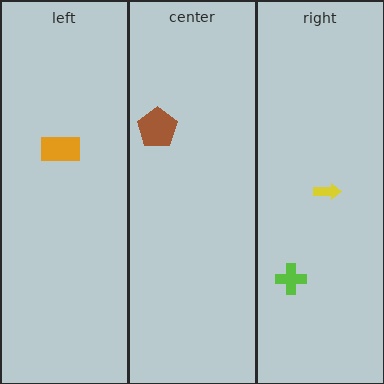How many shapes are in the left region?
1.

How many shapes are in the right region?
2.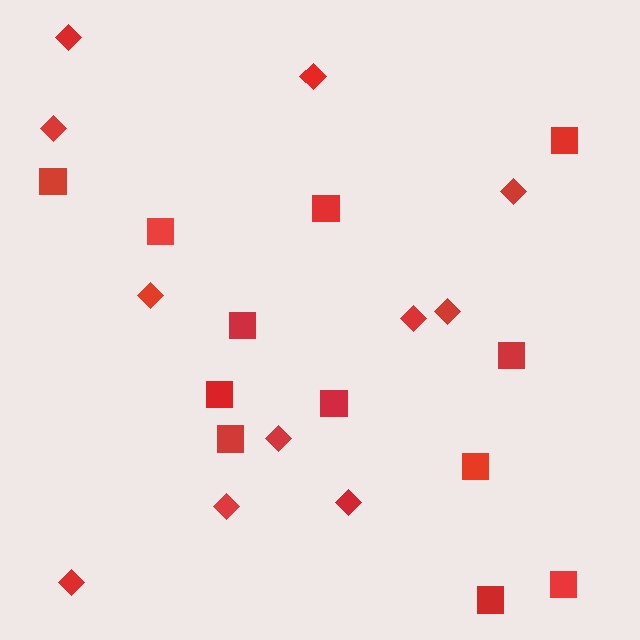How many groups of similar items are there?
There are 2 groups: one group of diamonds (11) and one group of squares (12).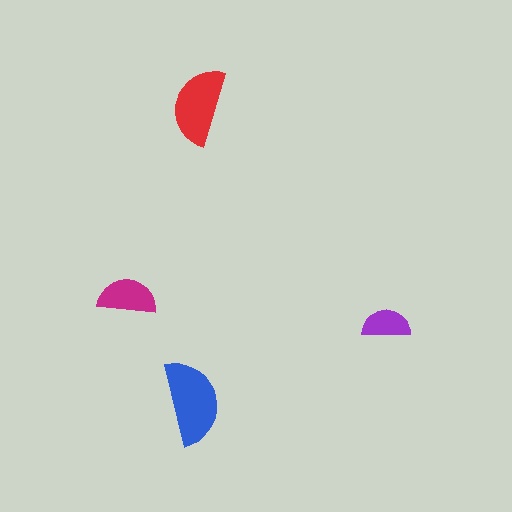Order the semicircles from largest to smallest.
the blue one, the red one, the magenta one, the purple one.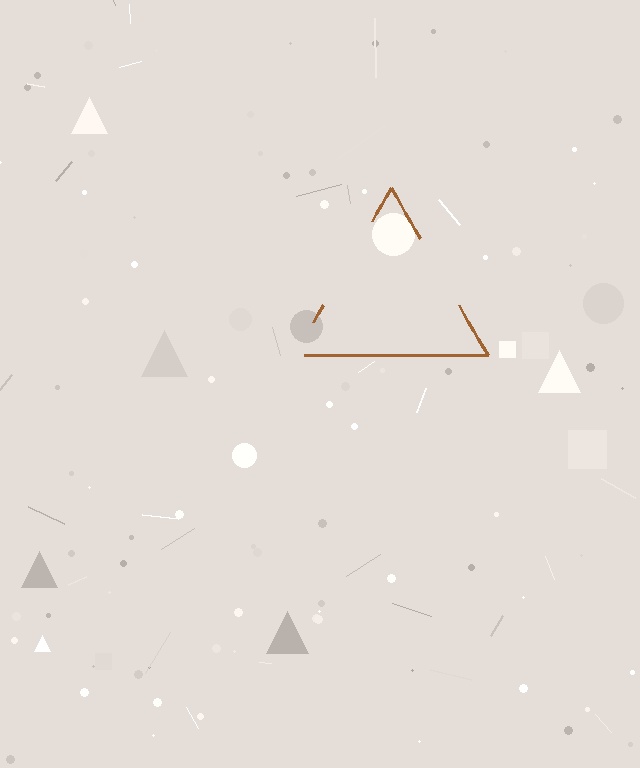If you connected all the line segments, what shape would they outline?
They would outline a triangle.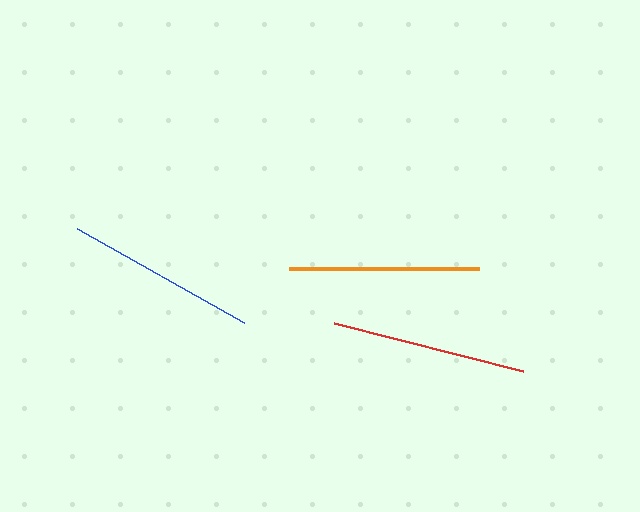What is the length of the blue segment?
The blue segment is approximately 193 pixels long.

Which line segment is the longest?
The red line is the longest at approximately 195 pixels.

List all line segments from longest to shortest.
From longest to shortest: red, blue, orange.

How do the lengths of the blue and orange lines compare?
The blue and orange lines are approximately the same length.